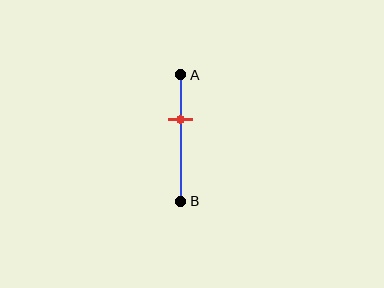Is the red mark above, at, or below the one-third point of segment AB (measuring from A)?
The red mark is approximately at the one-third point of segment AB.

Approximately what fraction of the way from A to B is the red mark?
The red mark is approximately 35% of the way from A to B.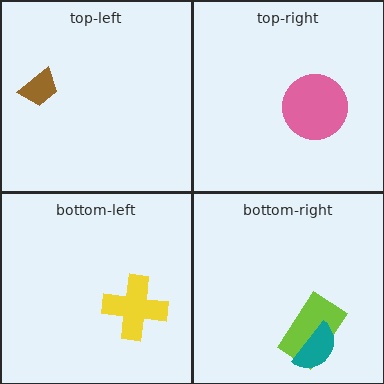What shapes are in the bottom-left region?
The yellow cross.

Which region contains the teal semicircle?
The bottom-right region.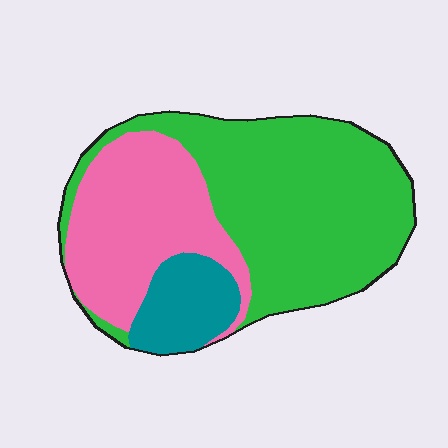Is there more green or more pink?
Green.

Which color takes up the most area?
Green, at roughly 55%.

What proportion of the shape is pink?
Pink covers roughly 30% of the shape.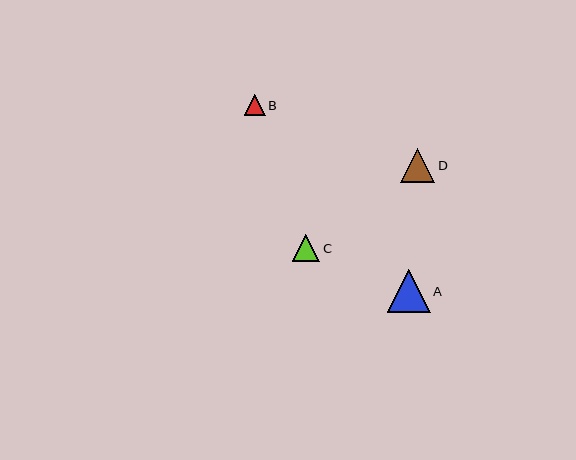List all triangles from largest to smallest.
From largest to smallest: A, D, C, B.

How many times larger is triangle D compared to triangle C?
Triangle D is approximately 1.2 times the size of triangle C.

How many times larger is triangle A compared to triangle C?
Triangle A is approximately 1.6 times the size of triangle C.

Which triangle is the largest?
Triangle A is the largest with a size of approximately 43 pixels.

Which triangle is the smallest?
Triangle B is the smallest with a size of approximately 20 pixels.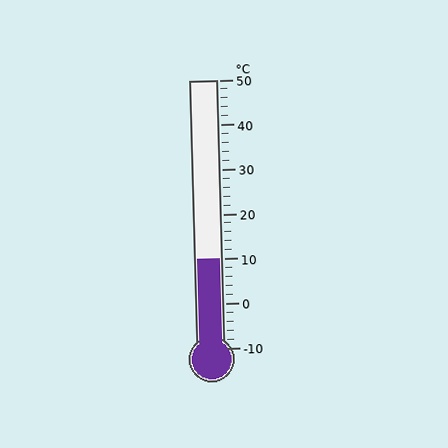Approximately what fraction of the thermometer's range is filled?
The thermometer is filled to approximately 35% of its range.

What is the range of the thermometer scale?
The thermometer scale ranges from -10°C to 50°C.